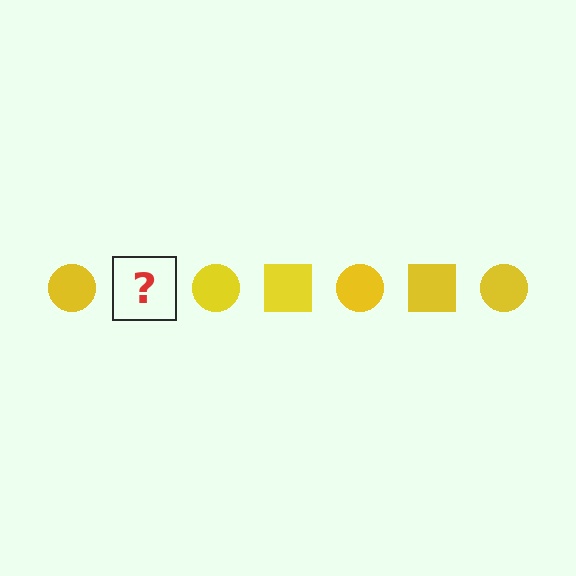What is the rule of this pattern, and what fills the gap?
The rule is that the pattern cycles through circle, square shapes in yellow. The gap should be filled with a yellow square.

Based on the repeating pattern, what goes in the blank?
The blank should be a yellow square.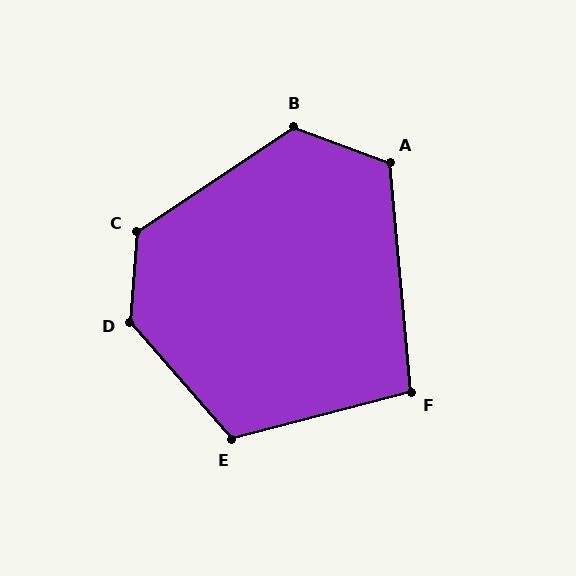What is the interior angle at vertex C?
Approximately 128 degrees (obtuse).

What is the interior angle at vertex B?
Approximately 126 degrees (obtuse).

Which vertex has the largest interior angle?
D, at approximately 135 degrees.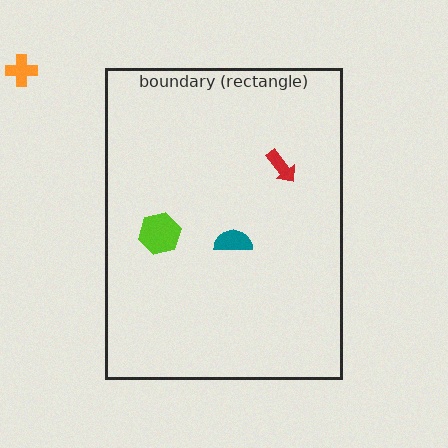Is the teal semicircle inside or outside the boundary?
Inside.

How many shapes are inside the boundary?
3 inside, 1 outside.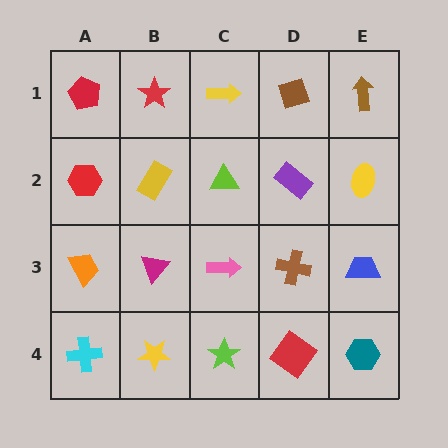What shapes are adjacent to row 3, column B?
A yellow rectangle (row 2, column B), a yellow star (row 4, column B), an orange trapezoid (row 3, column A), a pink arrow (row 3, column C).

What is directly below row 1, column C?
A lime triangle.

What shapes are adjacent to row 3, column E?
A yellow ellipse (row 2, column E), a teal hexagon (row 4, column E), a brown cross (row 3, column D).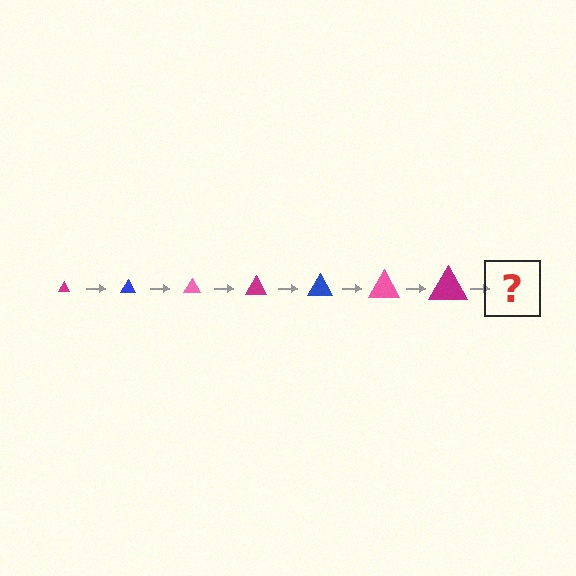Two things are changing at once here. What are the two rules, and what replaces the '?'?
The two rules are that the triangle grows larger each step and the color cycles through magenta, blue, and pink. The '?' should be a blue triangle, larger than the previous one.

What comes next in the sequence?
The next element should be a blue triangle, larger than the previous one.